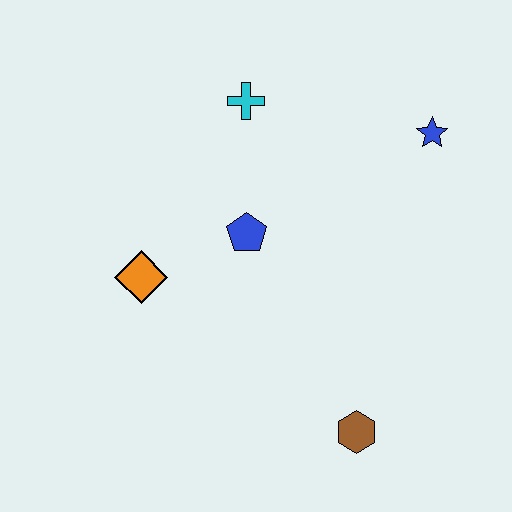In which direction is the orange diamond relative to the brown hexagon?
The orange diamond is to the left of the brown hexagon.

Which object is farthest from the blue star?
The orange diamond is farthest from the blue star.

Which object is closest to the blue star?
The cyan cross is closest to the blue star.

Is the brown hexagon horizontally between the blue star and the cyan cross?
Yes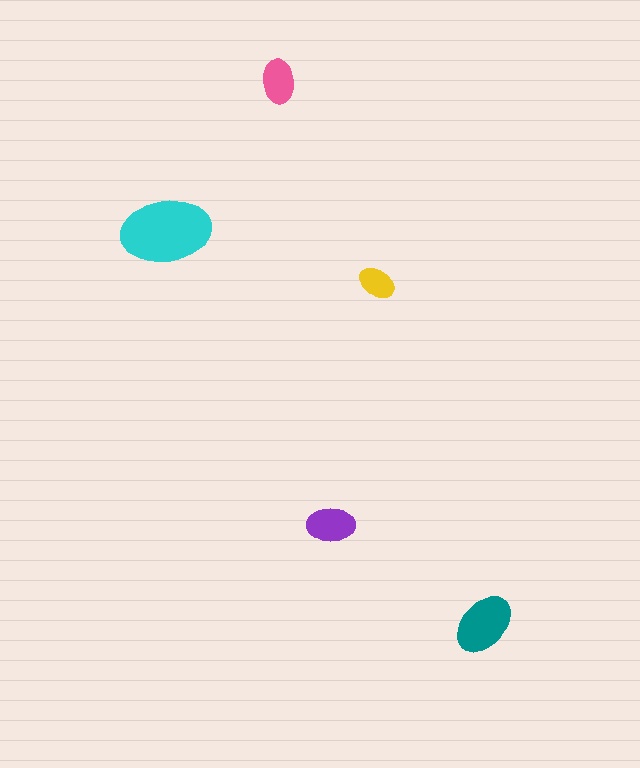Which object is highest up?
The pink ellipse is topmost.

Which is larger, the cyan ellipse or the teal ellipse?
The cyan one.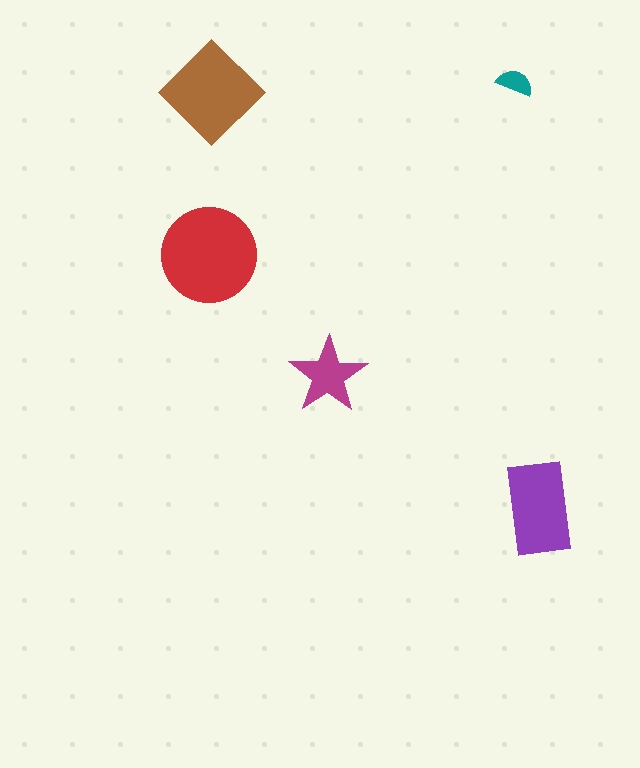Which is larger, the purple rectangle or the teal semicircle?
The purple rectangle.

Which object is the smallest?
The teal semicircle.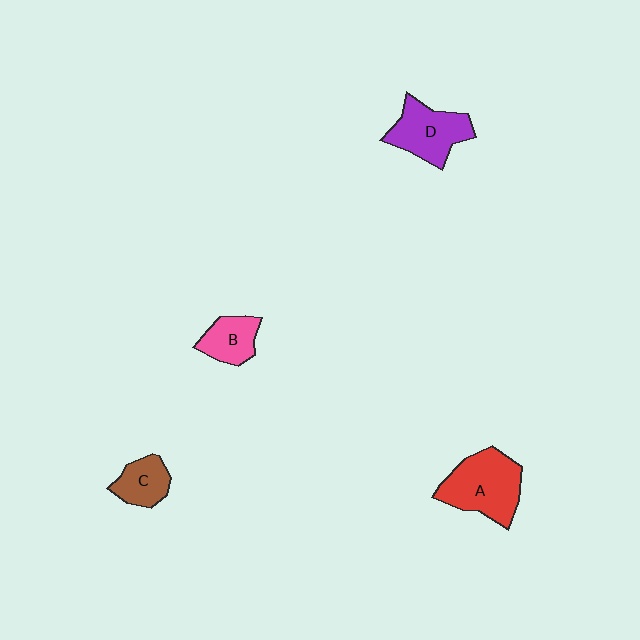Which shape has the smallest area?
Shape C (brown).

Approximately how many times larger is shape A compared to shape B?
Approximately 1.9 times.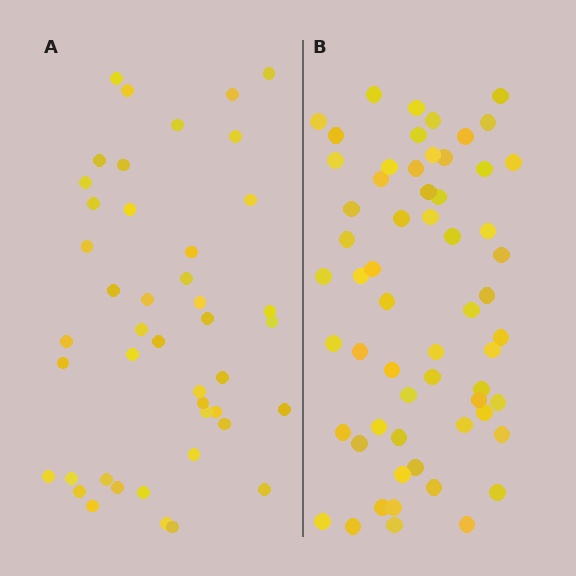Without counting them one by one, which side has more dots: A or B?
Region B (the right region) has more dots.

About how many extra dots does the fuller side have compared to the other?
Region B has approximately 15 more dots than region A.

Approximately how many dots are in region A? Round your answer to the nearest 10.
About 40 dots. (The exact count is 44, which rounds to 40.)